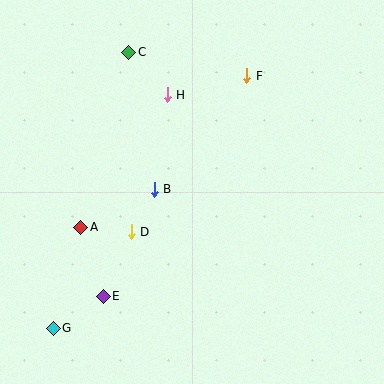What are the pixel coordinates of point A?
Point A is at (81, 228).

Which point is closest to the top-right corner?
Point F is closest to the top-right corner.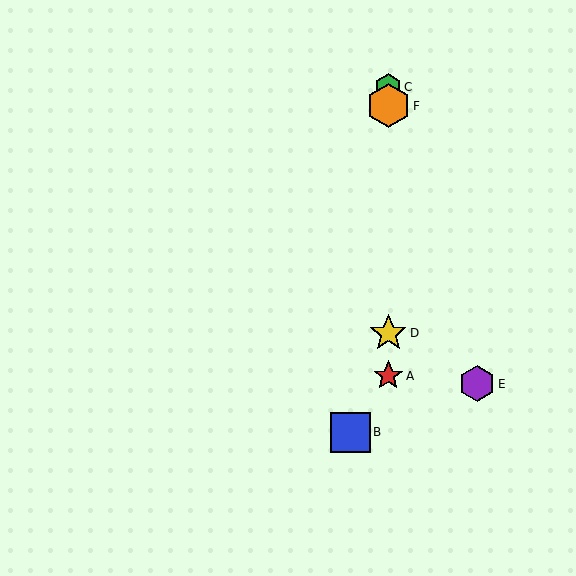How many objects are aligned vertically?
4 objects (A, C, D, F) are aligned vertically.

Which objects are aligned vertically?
Objects A, C, D, F are aligned vertically.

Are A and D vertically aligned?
Yes, both are at x≈388.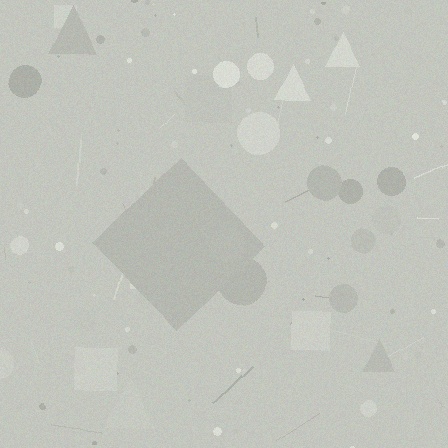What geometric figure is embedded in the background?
A diamond is embedded in the background.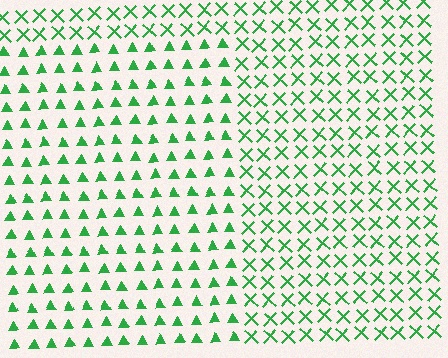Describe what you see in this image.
The image is filled with small green elements arranged in a uniform grid. A rectangle-shaped region contains triangles, while the surrounding area contains X marks. The boundary is defined purely by the change in element shape.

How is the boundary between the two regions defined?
The boundary is defined by a change in element shape: triangles inside vs. X marks outside. All elements share the same color and spacing.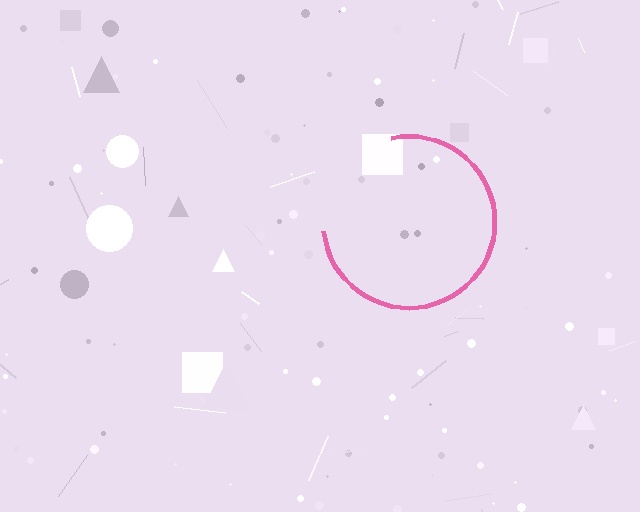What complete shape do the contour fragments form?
The contour fragments form a circle.